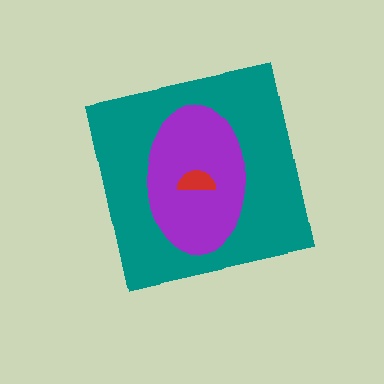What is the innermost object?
The red semicircle.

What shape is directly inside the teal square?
The purple ellipse.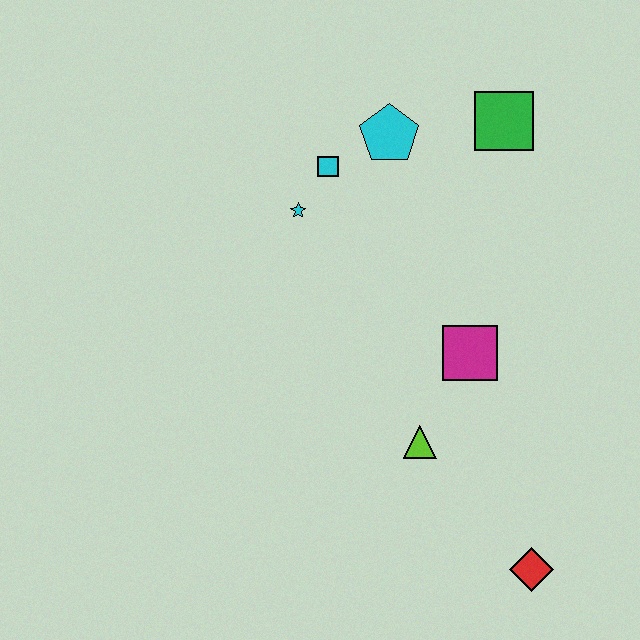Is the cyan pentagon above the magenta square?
Yes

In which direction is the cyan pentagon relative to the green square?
The cyan pentagon is to the left of the green square.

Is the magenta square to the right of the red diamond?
No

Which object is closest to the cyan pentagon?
The cyan square is closest to the cyan pentagon.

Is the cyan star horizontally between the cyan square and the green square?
No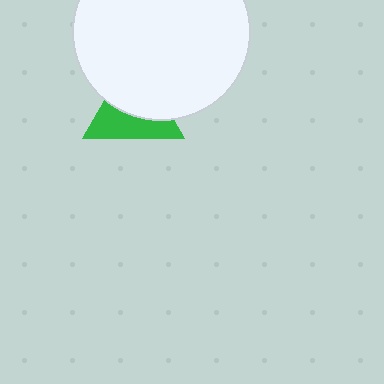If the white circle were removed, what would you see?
You would see the complete green triangle.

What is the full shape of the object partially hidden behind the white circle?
The partially hidden object is a green triangle.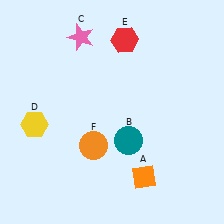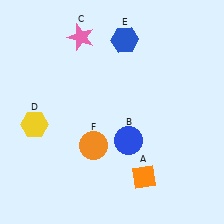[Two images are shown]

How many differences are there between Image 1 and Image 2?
There are 2 differences between the two images.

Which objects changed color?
B changed from teal to blue. E changed from red to blue.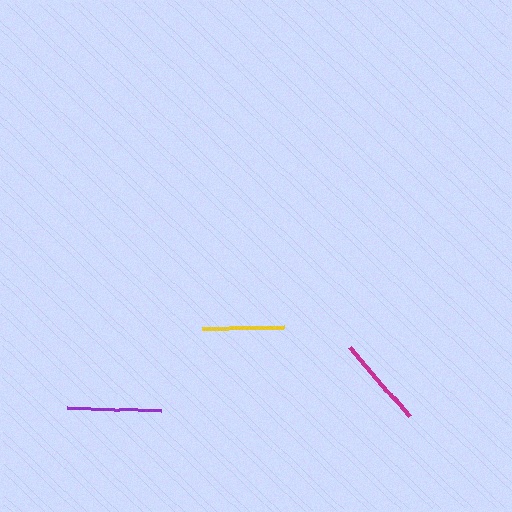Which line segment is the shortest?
The yellow line is the shortest at approximately 82 pixels.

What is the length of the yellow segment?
The yellow segment is approximately 82 pixels long.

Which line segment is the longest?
The purple line is the longest at approximately 94 pixels.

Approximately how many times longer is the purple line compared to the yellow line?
The purple line is approximately 1.2 times the length of the yellow line.